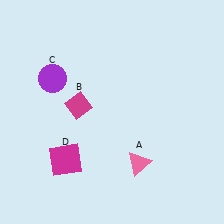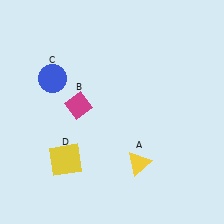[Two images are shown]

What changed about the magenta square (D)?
In Image 1, D is magenta. In Image 2, it changed to yellow.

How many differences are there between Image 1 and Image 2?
There are 3 differences between the two images.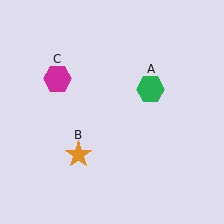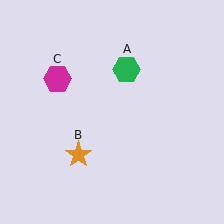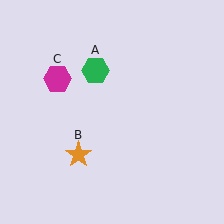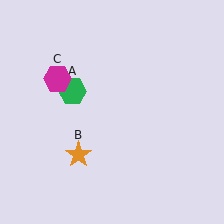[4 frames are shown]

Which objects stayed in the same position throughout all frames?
Orange star (object B) and magenta hexagon (object C) remained stationary.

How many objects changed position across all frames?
1 object changed position: green hexagon (object A).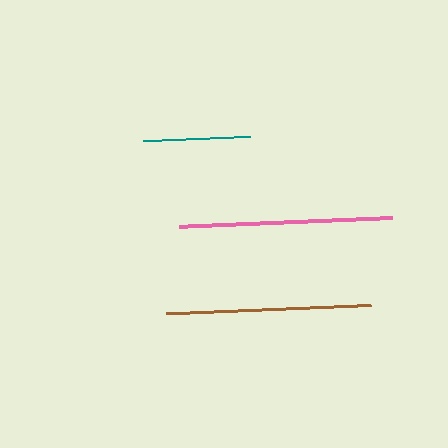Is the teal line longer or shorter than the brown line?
The brown line is longer than the teal line.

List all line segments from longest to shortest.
From longest to shortest: pink, brown, teal.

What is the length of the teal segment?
The teal segment is approximately 107 pixels long.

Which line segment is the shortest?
The teal line is the shortest at approximately 107 pixels.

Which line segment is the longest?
The pink line is the longest at approximately 214 pixels.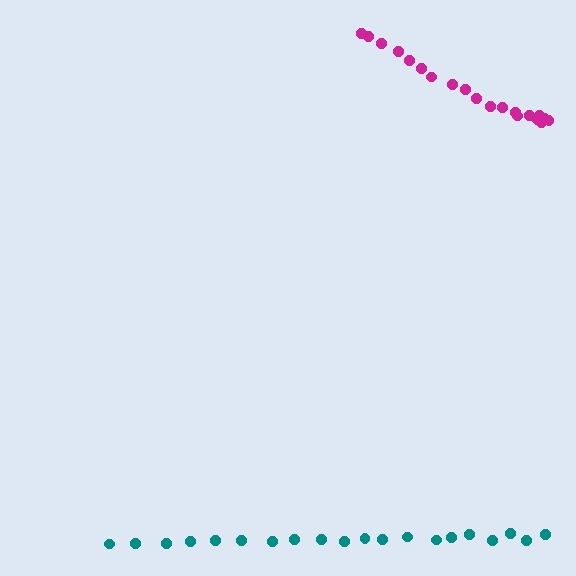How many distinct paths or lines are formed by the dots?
There are 2 distinct paths.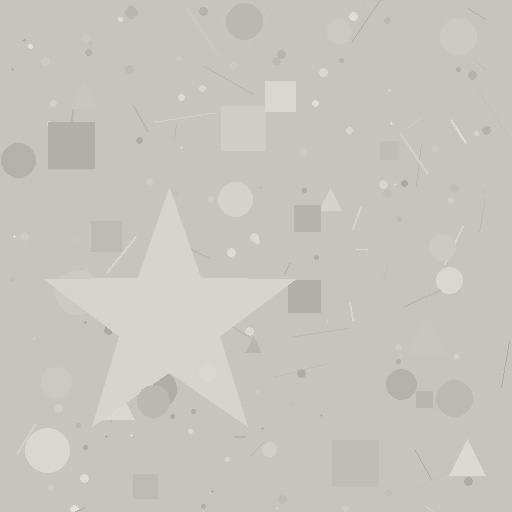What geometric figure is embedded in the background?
A star is embedded in the background.